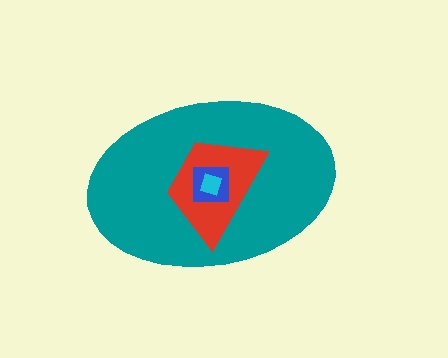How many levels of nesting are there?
4.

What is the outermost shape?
The teal ellipse.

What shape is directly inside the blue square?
The cyan diamond.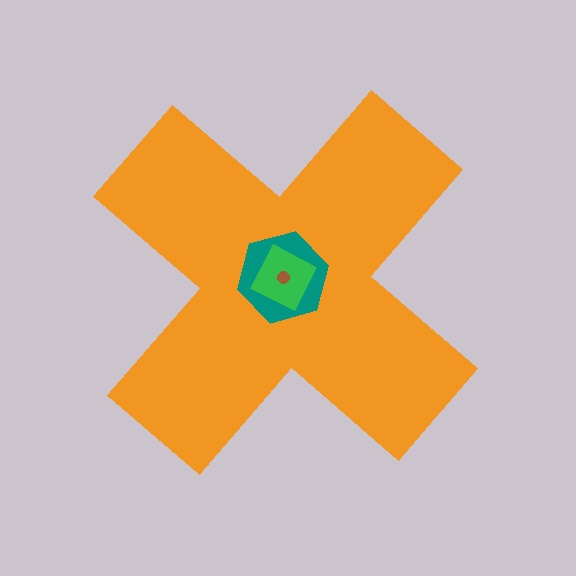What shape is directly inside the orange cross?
The teal hexagon.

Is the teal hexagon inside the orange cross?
Yes.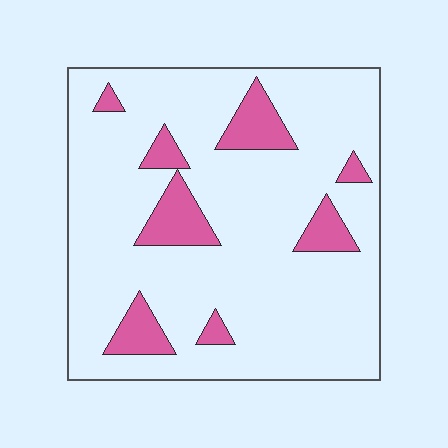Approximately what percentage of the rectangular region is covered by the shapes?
Approximately 15%.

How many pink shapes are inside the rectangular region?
8.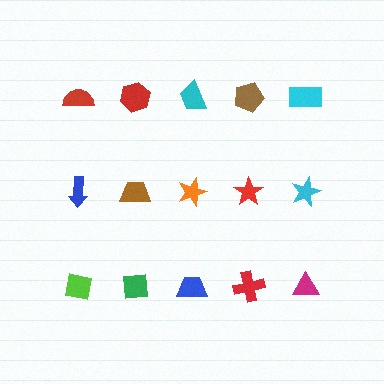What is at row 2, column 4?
A red star.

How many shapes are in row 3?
5 shapes.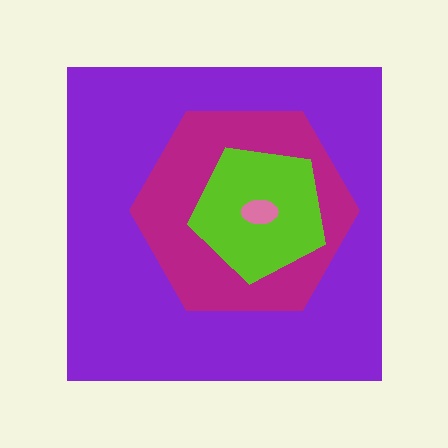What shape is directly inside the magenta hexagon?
The lime pentagon.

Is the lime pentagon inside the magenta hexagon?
Yes.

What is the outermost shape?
The purple square.